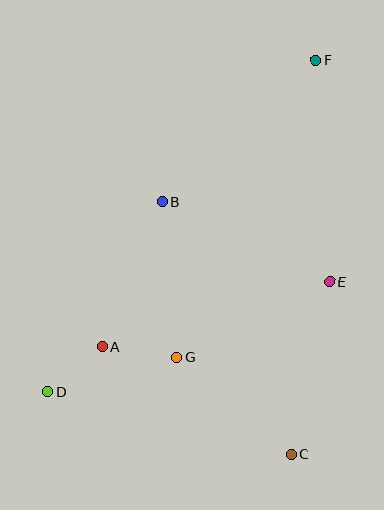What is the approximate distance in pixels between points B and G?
The distance between B and G is approximately 156 pixels.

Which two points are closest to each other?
Points A and D are closest to each other.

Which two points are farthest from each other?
Points D and F are farthest from each other.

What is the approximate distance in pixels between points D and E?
The distance between D and E is approximately 303 pixels.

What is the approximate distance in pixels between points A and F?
The distance between A and F is approximately 358 pixels.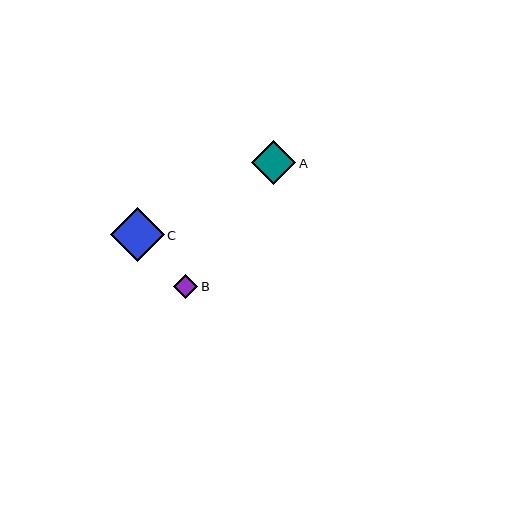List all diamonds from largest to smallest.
From largest to smallest: C, A, B.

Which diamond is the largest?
Diamond C is the largest with a size of approximately 54 pixels.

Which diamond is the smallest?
Diamond B is the smallest with a size of approximately 24 pixels.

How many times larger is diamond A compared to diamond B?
Diamond A is approximately 1.8 times the size of diamond B.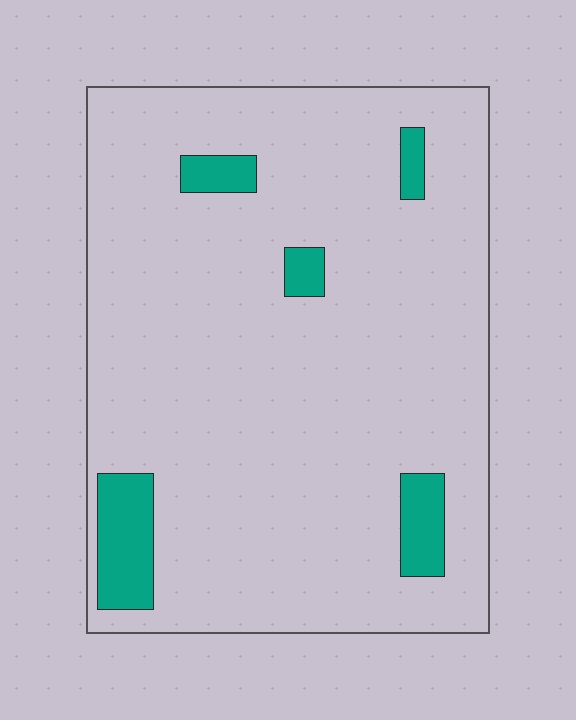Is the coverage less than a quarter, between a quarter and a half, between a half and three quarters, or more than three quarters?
Less than a quarter.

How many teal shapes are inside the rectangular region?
5.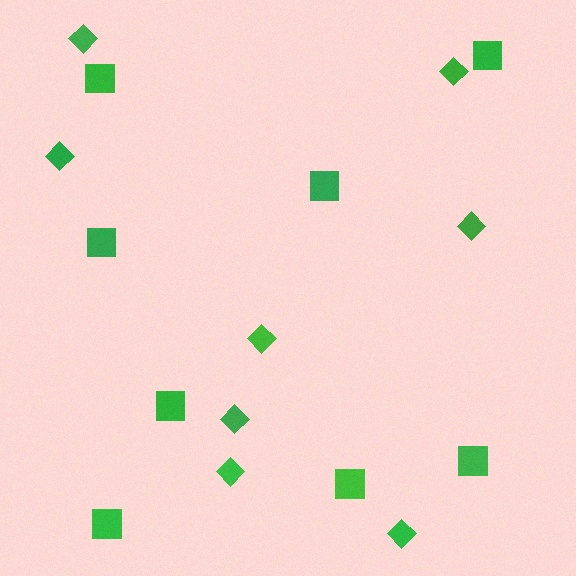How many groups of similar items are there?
There are 2 groups: one group of squares (8) and one group of diamonds (8).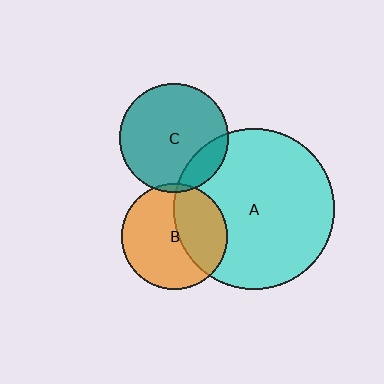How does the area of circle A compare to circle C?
Approximately 2.2 times.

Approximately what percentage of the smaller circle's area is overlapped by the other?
Approximately 15%.